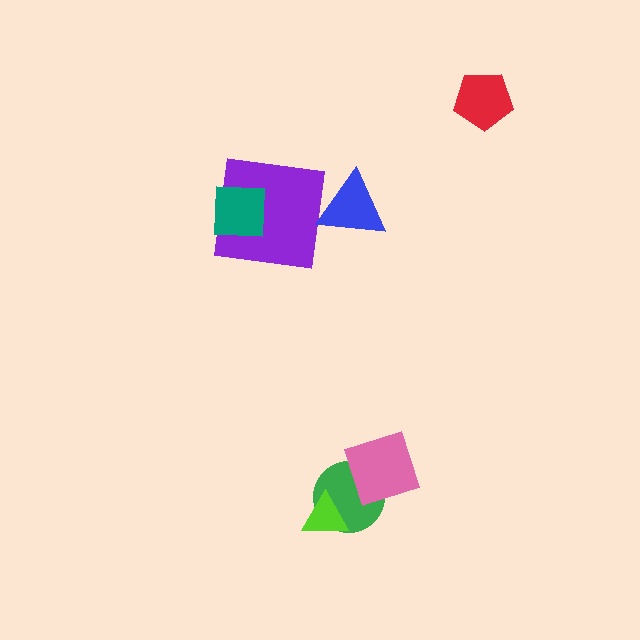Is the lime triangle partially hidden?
No, no other shape covers it.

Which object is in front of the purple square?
The teal square is in front of the purple square.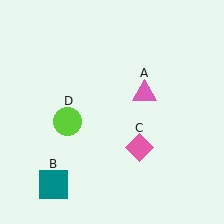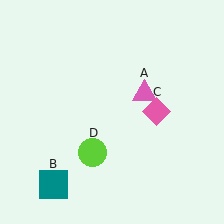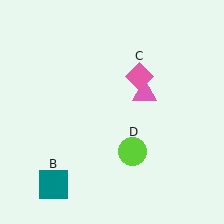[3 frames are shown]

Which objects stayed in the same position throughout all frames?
Pink triangle (object A) and teal square (object B) remained stationary.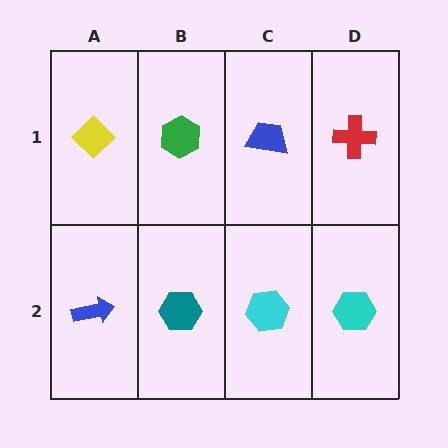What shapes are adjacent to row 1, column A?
A blue arrow (row 2, column A), a green hexagon (row 1, column B).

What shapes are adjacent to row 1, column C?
A cyan hexagon (row 2, column C), a green hexagon (row 1, column B), a red cross (row 1, column D).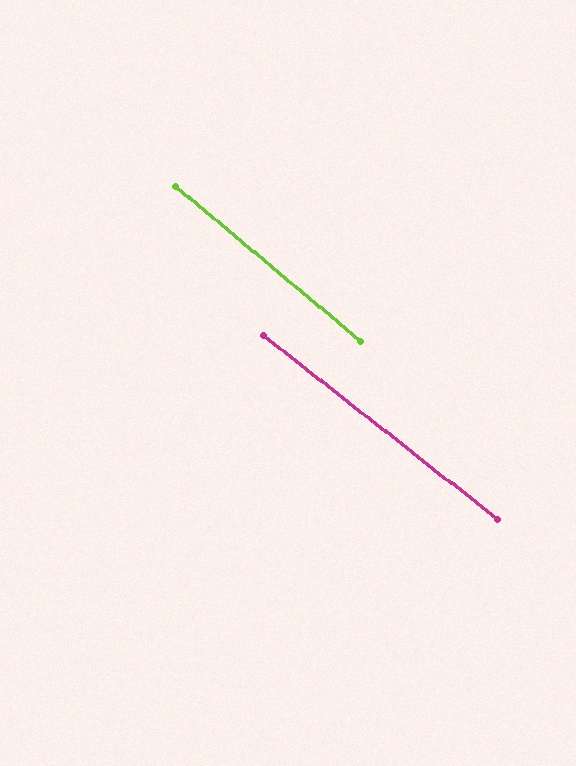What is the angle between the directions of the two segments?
Approximately 2 degrees.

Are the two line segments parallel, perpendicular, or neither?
Parallel — their directions differ by only 1.8°.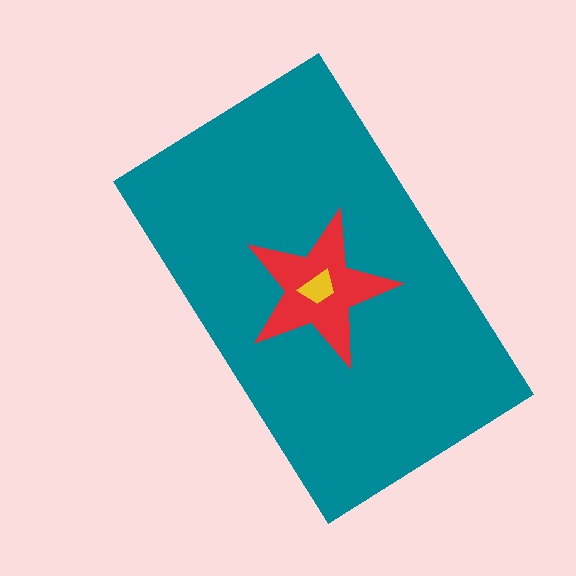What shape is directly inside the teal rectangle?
The red star.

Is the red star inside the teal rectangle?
Yes.